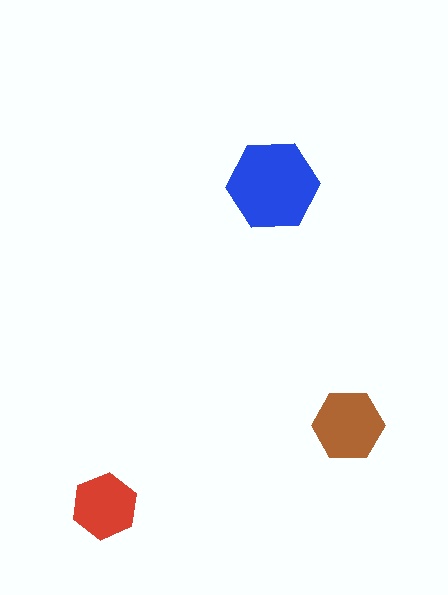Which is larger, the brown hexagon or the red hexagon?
The brown one.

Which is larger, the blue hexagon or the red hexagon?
The blue one.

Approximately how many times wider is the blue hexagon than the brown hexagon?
About 1.5 times wider.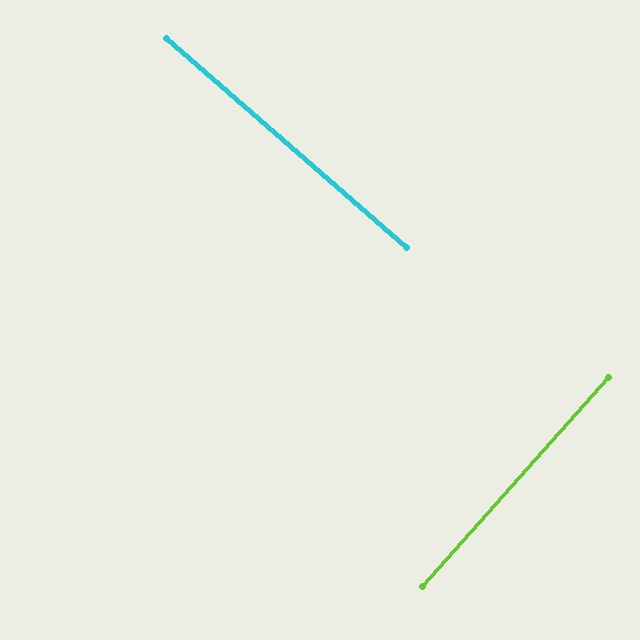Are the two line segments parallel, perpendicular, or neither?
Perpendicular — they meet at approximately 89°.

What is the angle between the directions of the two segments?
Approximately 89 degrees.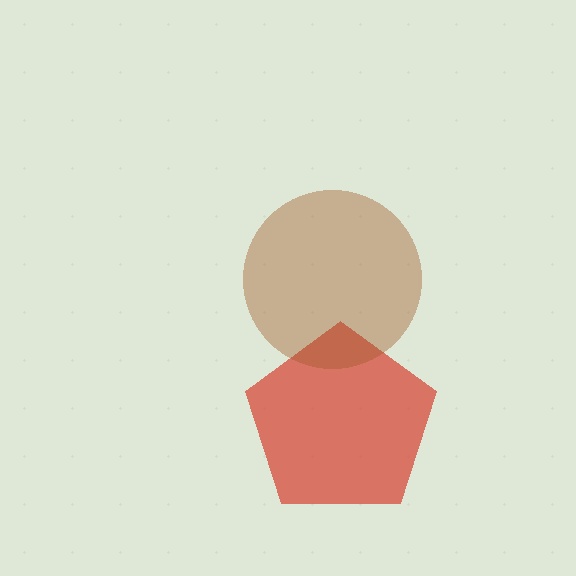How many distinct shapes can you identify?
There are 2 distinct shapes: a red pentagon, a brown circle.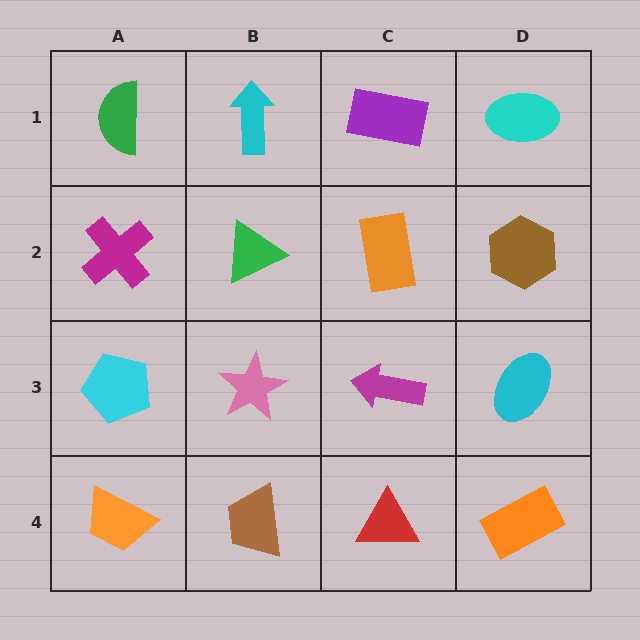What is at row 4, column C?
A red triangle.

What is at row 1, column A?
A green semicircle.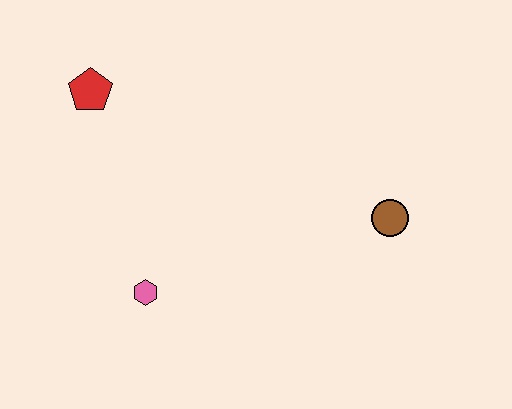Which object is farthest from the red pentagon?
The brown circle is farthest from the red pentagon.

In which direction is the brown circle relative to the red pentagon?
The brown circle is to the right of the red pentagon.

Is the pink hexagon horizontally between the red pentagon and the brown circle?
Yes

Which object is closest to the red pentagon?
The pink hexagon is closest to the red pentagon.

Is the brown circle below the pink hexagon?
No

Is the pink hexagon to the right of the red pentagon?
Yes